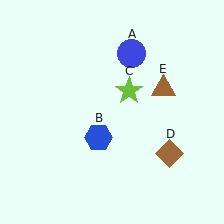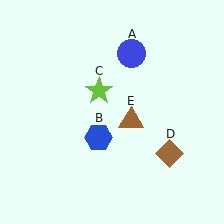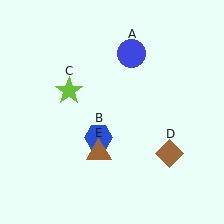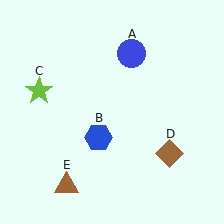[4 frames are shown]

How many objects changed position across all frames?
2 objects changed position: lime star (object C), brown triangle (object E).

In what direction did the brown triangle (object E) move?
The brown triangle (object E) moved down and to the left.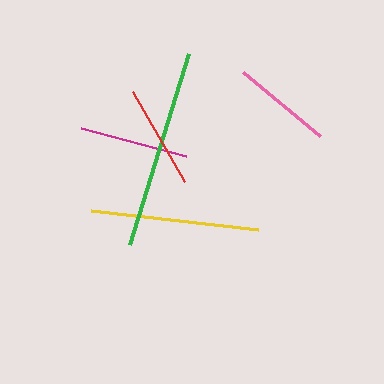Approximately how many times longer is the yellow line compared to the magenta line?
The yellow line is approximately 1.5 times the length of the magenta line.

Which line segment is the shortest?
The pink line is the shortest at approximately 101 pixels.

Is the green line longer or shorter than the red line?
The green line is longer than the red line.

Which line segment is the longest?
The green line is the longest at approximately 200 pixels.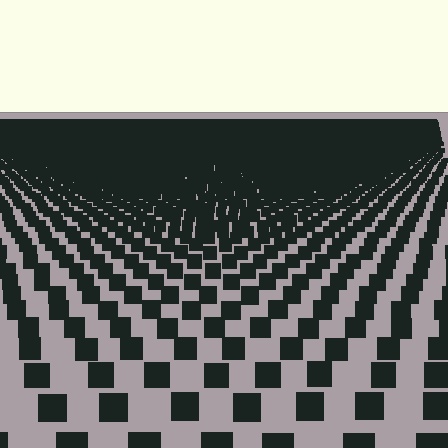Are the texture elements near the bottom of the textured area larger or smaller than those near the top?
Larger. Near the bottom, elements are closer to the viewer and appear at a bigger on-screen size.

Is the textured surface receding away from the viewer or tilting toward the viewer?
The surface is receding away from the viewer. Texture elements get smaller and denser toward the top.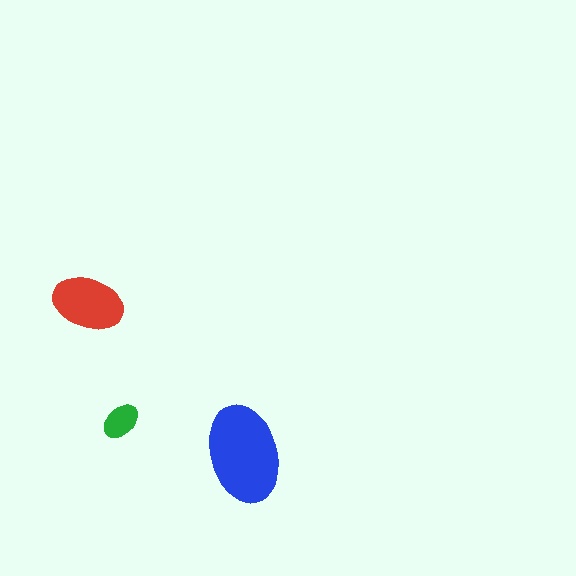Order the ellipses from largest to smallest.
the blue one, the red one, the green one.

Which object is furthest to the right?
The blue ellipse is rightmost.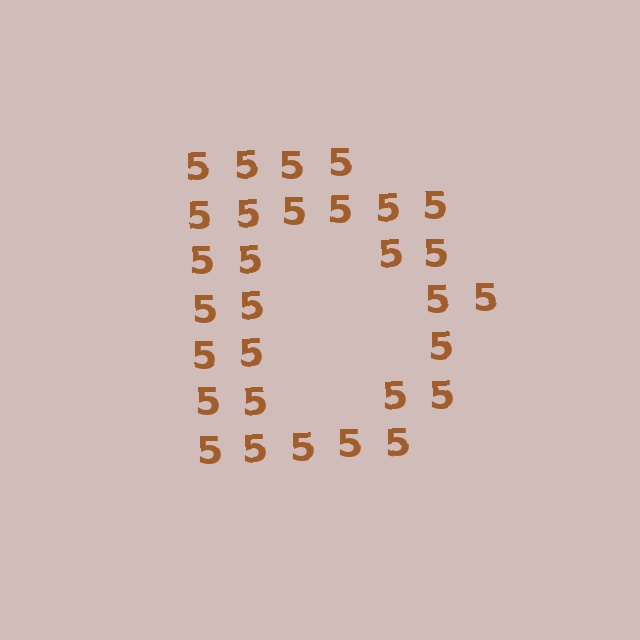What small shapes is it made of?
It is made of small digit 5's.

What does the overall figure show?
The overall figure shows the letter D.